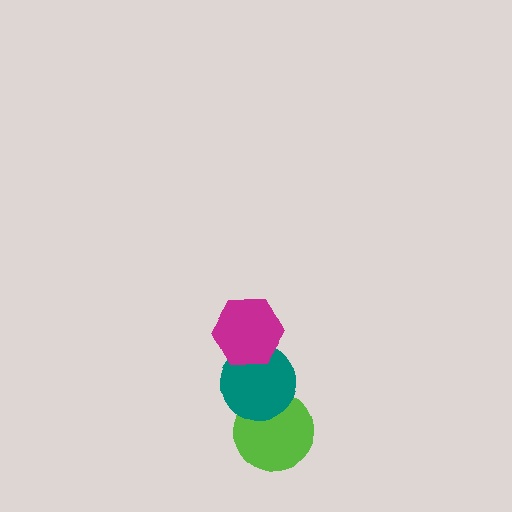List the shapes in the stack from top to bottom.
From top to bottom: the magenta hexagon, the teal circle, the lime circle.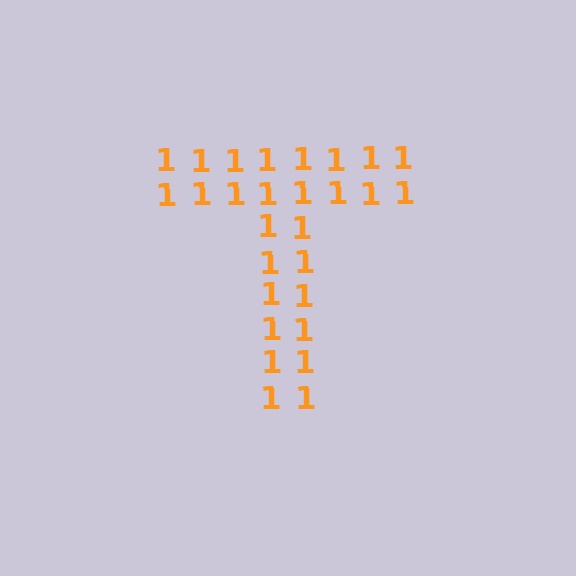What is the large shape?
The large shape is the letter T.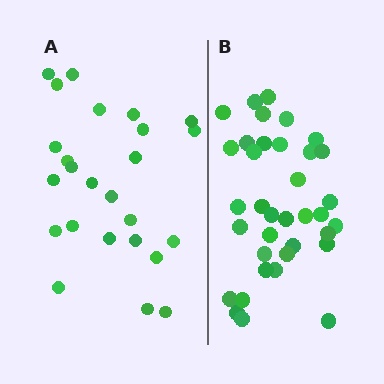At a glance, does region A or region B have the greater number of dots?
Region B (the right region) has more dots.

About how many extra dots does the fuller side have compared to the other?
Region B has roughly 12 or so more dots than region A.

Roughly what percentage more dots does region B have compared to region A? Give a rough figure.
About 45% more.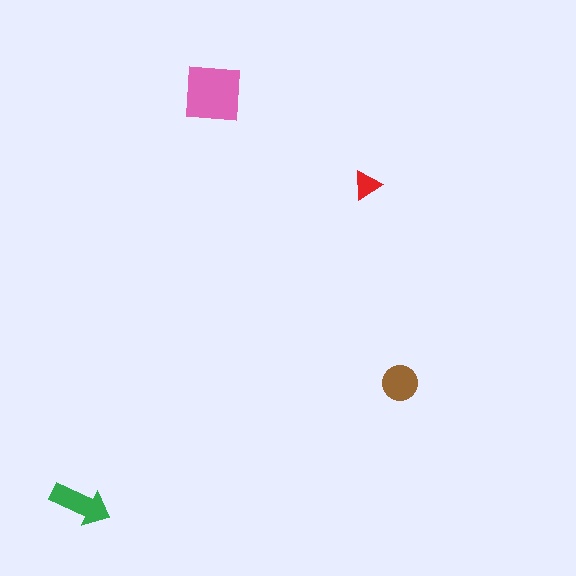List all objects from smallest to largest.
The red triangle, the brown circle, the green arrow, the pink square.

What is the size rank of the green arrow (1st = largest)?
2nd.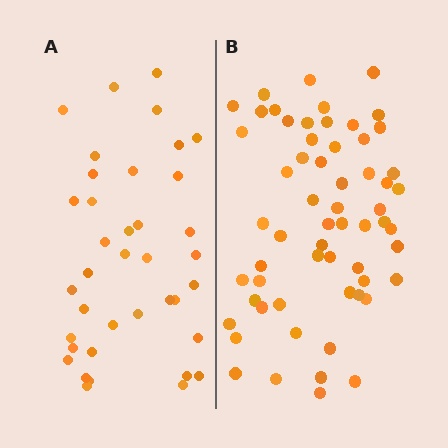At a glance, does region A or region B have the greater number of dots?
Region B (the right region) has more dots.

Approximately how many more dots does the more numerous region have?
Region B has approximately 20 more dots than region A.